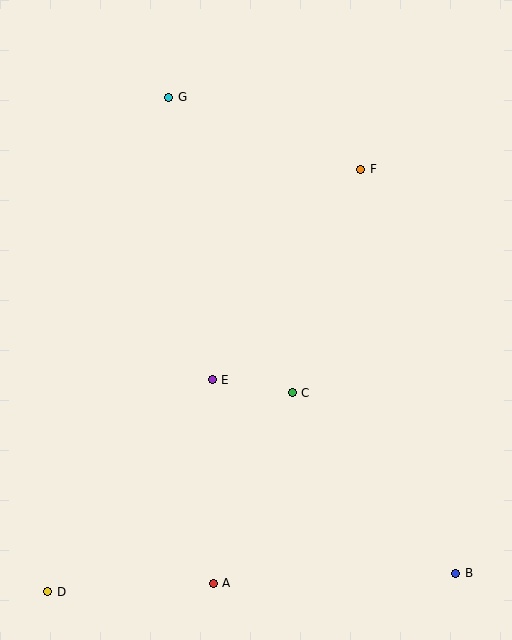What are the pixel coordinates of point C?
Point C is at (292, 393).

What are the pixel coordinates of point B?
Point B is at (456, 573).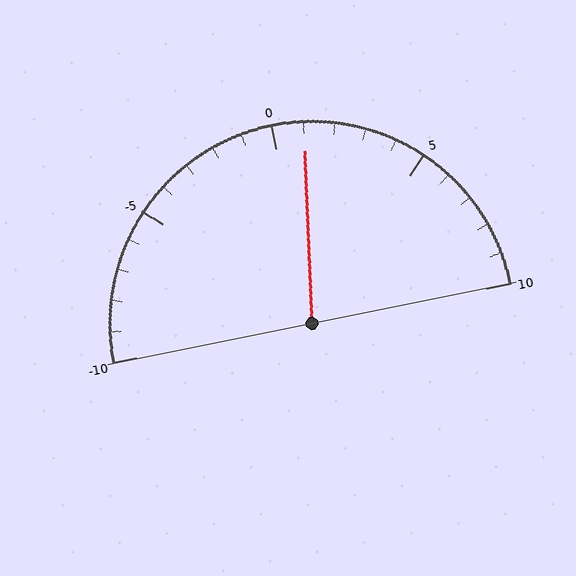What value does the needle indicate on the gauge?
The needle indicates approximately 1.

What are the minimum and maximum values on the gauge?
The gauge ranges from -10 to 10.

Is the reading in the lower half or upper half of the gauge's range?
The reading is in the upper half of the range (-10 to 10).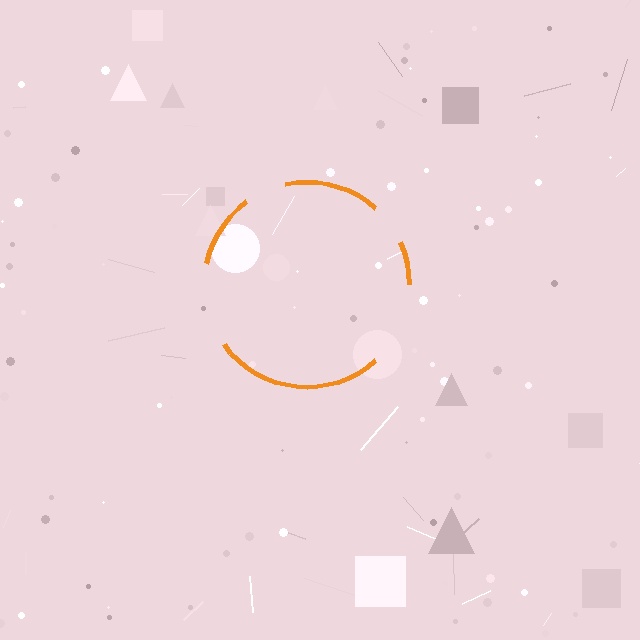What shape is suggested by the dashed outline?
The dashed outline suggests a circle.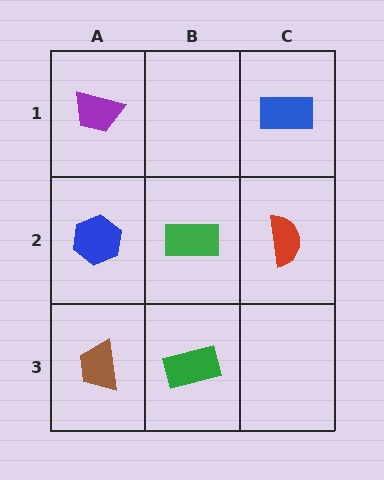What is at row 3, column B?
A green rectangle.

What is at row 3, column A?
A brown trapezoid.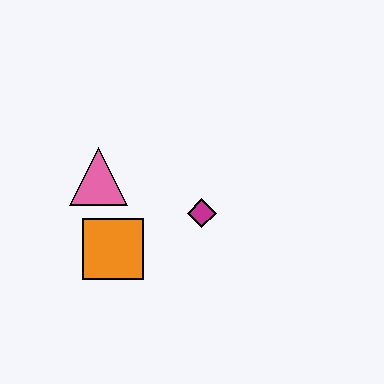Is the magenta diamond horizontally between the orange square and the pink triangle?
No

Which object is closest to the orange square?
The pink triangle is closest to the orange square.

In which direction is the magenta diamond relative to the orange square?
The magenta diamond is to the right of the orange square.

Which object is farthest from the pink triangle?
The magenta diamond is farthest from the pink triangle.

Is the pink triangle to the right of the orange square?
No